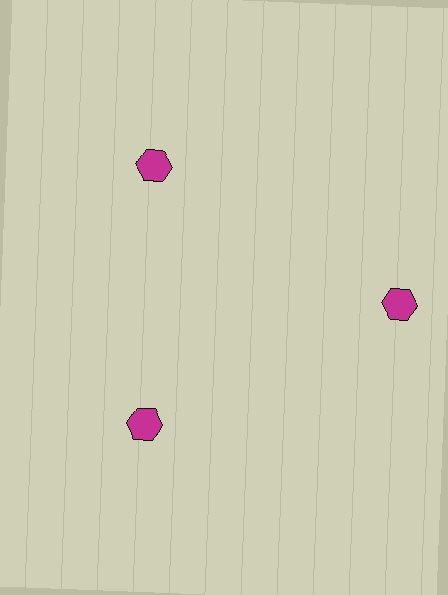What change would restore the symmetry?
The symmetry would be restored by moving it inward, back onto the ring so that all 3 hexagons sit at equal angles and equal distance from the center.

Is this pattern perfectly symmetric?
No. The 3 magenta hexagons are arranged in a ring, but one element near the 3 o'clock position is pushed outward from the center, breaking the 3-fold rotational symmetry.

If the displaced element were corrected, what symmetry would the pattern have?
It would have 3-fold rotational symmetry — the pattern would map onto itself every 120 degrees.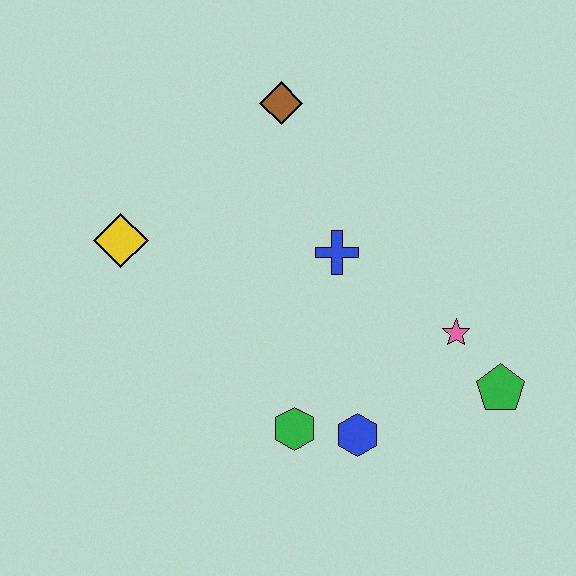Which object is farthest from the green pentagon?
The yellow diamond is farthest from the green pentagon.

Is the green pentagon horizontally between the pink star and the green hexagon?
No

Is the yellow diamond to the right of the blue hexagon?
No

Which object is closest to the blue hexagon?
The green hexagon is closest to the blue hexagon.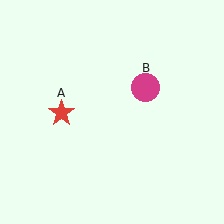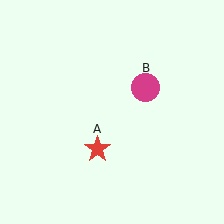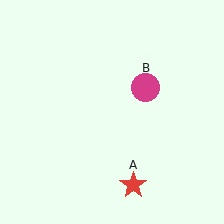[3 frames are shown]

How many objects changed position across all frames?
1 object changed position: red star (object A).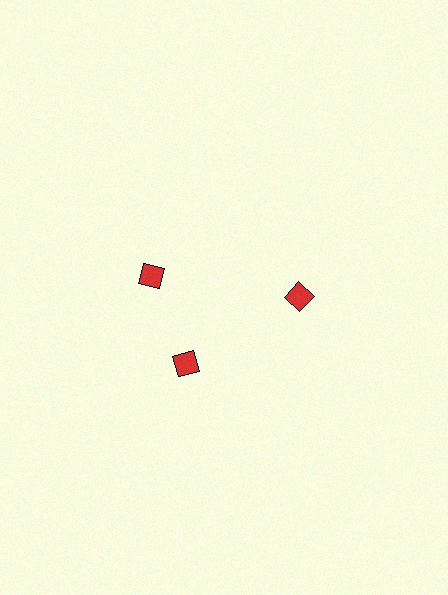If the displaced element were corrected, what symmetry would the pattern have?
It would have 3-fold rotational symmetry — the pattern would map onto itself every 120 degrees.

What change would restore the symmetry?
The symmetry would be restored by rotating it back into even spacing with its neighbors so that all 3 diamonds sit at equal angles and equal distance from the center.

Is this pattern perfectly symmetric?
No. The 3 red diamonds are arranged in a ring, but one element near the 11 o'clock position is rotated out of alignment along the ring, breaking the 3-fold rotational symmetry.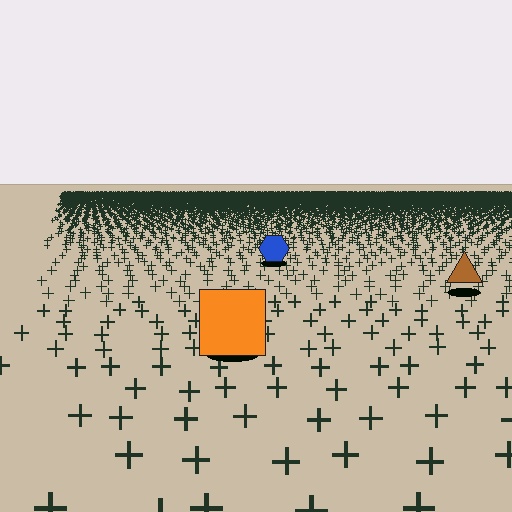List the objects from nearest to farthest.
From nearest to farthest: the orange square, the brown triangle, the blue hexagon.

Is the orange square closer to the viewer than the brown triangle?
Yes. The orange square is closer — you can tell from the texture gradient: the ground texture is coarser near it.